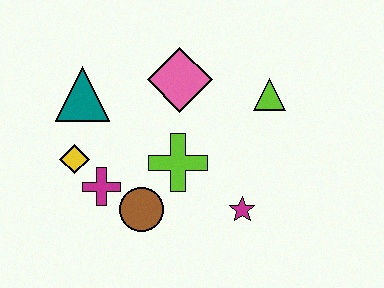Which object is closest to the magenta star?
The lime cross is closest to the magenta star.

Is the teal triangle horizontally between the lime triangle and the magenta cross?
No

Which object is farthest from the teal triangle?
The magenta star is farthest from the teal triangle.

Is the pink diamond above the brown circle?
Yes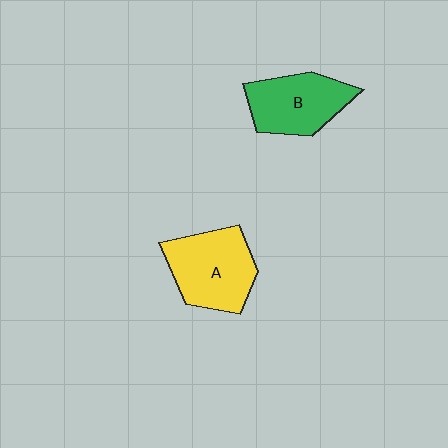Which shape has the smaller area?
Shape B (green).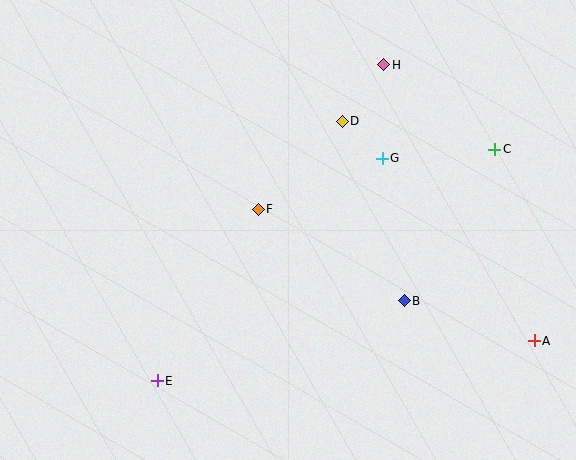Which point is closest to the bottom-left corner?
Point E is closest to the bottom-left corner.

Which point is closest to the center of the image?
Point F at (258, 209) is closest to the center.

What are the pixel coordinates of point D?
Point D is at (342, 121).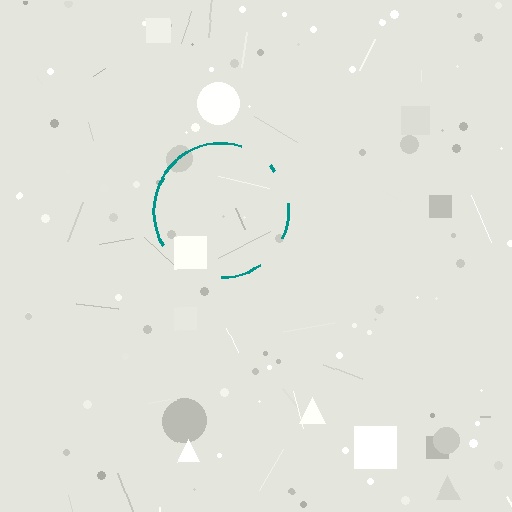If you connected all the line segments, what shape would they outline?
They would outline a circle.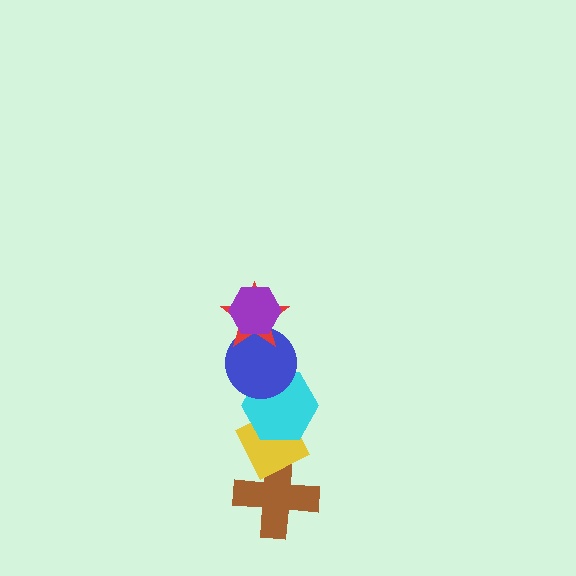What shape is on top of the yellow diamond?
The cyan hexagon is on top of the yellow diamond.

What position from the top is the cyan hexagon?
The cyan hexagon is 4th from the top.